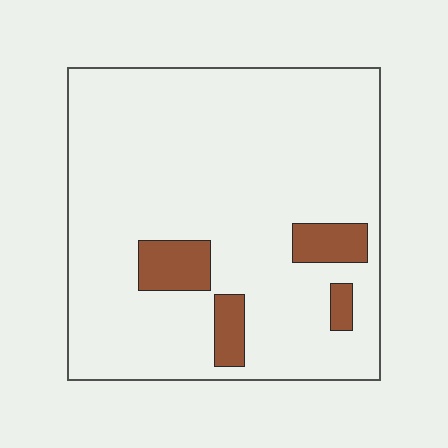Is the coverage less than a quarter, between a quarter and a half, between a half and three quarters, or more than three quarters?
Less than a quarter.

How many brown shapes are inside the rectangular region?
4.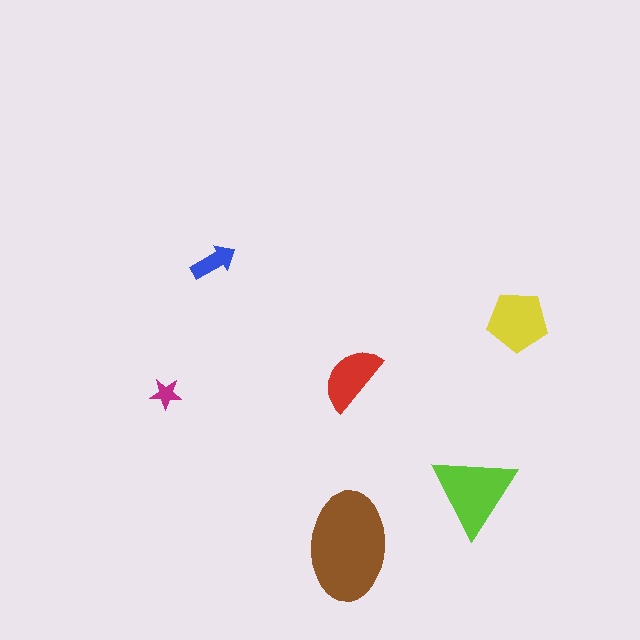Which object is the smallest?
The magenta star.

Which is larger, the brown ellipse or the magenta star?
The brown ellipse.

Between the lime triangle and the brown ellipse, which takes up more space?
The brown ellipse.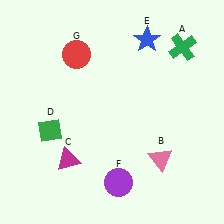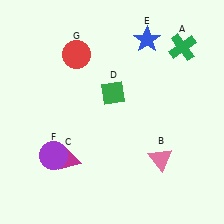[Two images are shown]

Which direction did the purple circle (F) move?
The purple circle (F) moved left.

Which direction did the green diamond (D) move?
The green diamond (D) moved right.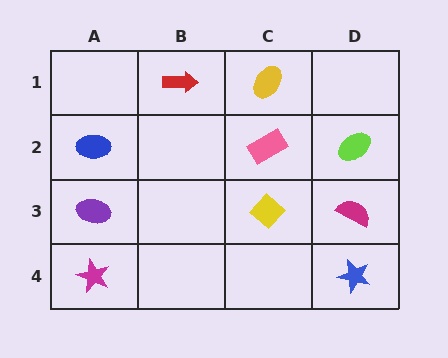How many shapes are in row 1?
2 shapes.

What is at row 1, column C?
A yellow ellipse.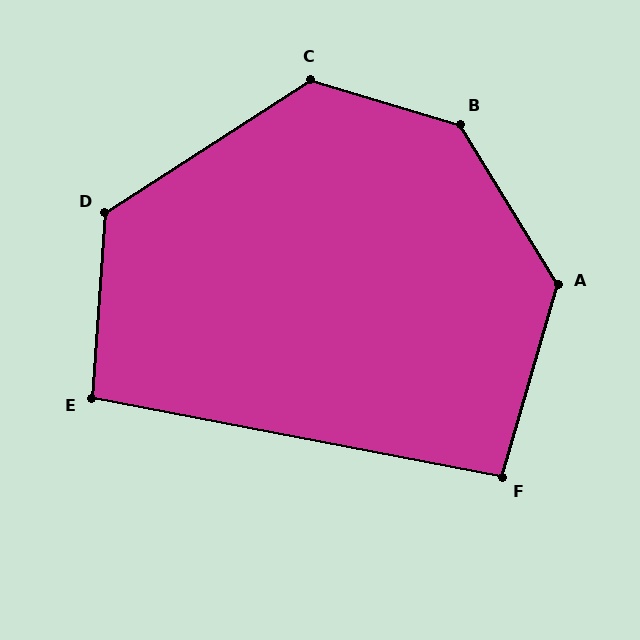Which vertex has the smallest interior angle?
F, at approximately 95 degrees.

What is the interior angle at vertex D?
Approximately 127 degrees (obtuse).